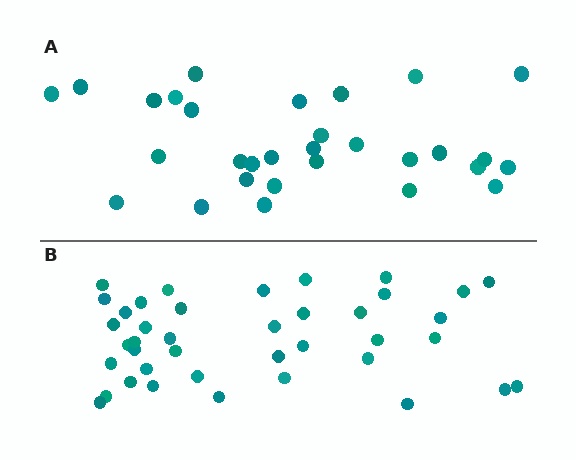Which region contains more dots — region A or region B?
Region B (the bottom region) has more dots.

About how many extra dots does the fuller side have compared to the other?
Region B has roughly 10 or so more dots than region A.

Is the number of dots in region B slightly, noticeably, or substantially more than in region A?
Region B has noticeably more, but not dramatically so. The ratio is roughly 1.3 to 1.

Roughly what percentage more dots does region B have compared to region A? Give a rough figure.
About 35% more.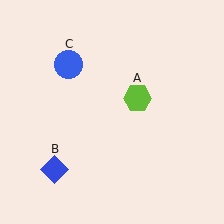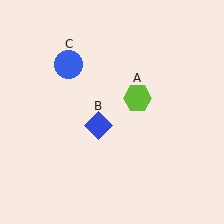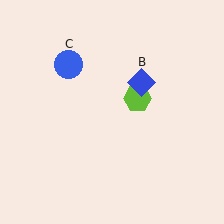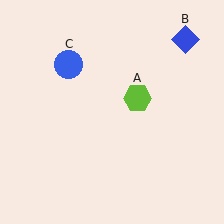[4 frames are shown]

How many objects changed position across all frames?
1 object changed position: blue diamond (object B).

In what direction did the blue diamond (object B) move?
The blue diamond (object B) moved up and to the right.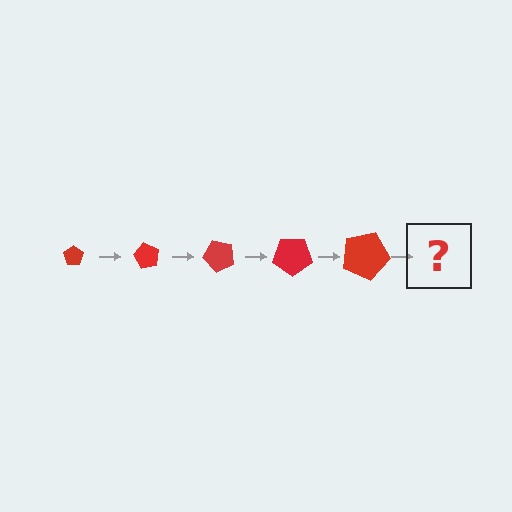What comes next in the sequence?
The next element should be a pentagon, larger than the previous one and rotated 300 degrees from the start.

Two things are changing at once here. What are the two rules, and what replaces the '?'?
The two rules are that the pentagon grows larger each step and it rotates 60 degrees each step. The '?' should be a pentagon, larger than the previous one and rotated 300 degrees from the start.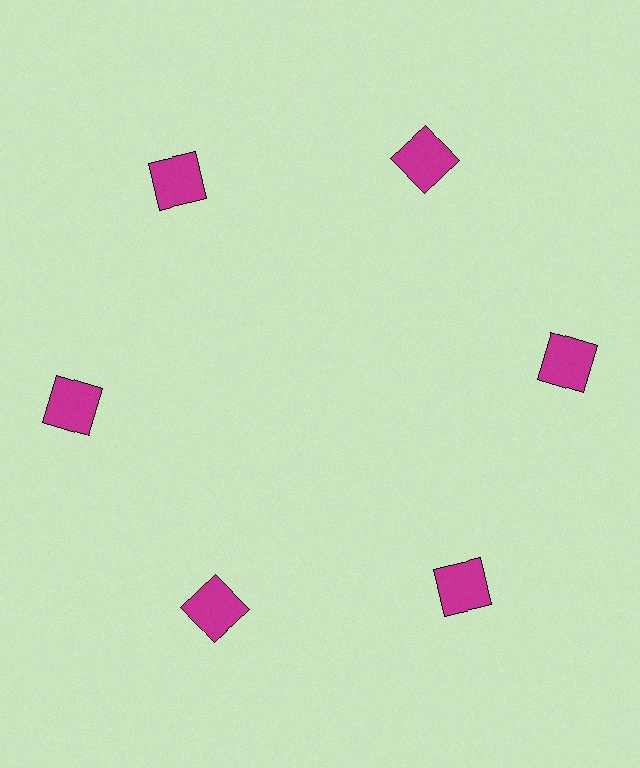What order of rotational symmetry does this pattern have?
This pattern has 6-fold rotational symmetry.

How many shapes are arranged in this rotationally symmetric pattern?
There are 6 shapes, arranged in 6 groups of 1.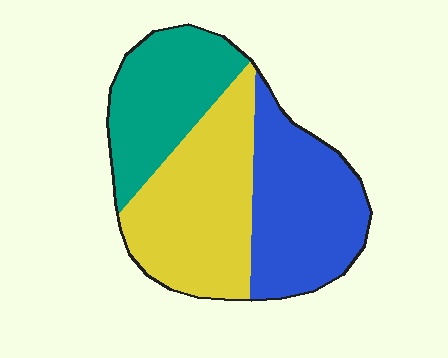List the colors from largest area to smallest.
From largest to smallest: yellow, blue, teal.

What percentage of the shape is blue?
Blue covers about 35% of the shape.